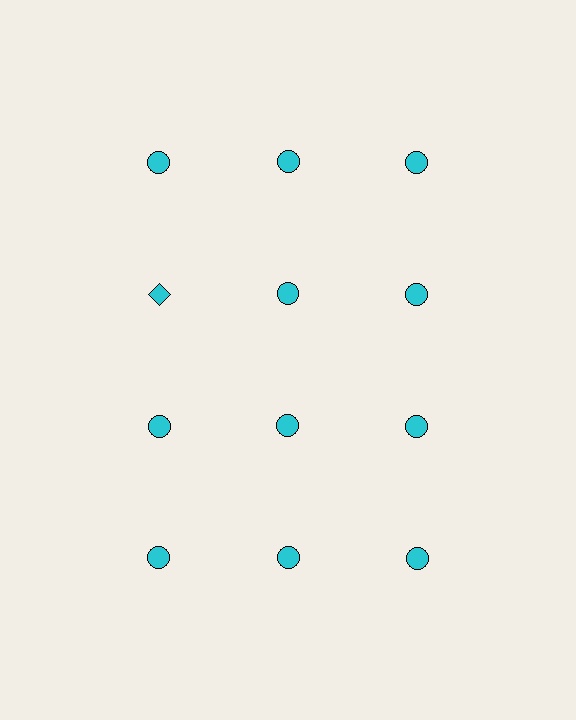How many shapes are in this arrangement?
There are 12 shapes arranged in a grid pattern.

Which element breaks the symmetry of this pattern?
The cyan diamond in the second row, leftmost column breaks the symmetry. All other shapes are cyan circles.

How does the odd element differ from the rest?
It has a different shape: diamond instead of circle.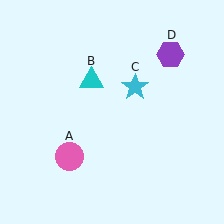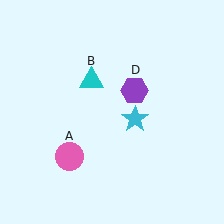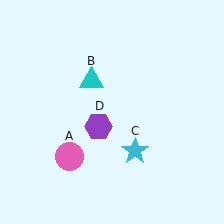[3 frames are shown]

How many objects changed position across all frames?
2 objects changed position: cyan star (object C), purple hexagon (object D).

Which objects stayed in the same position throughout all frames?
Pink circle (object A) and cyan triangle (object B) remained stationary.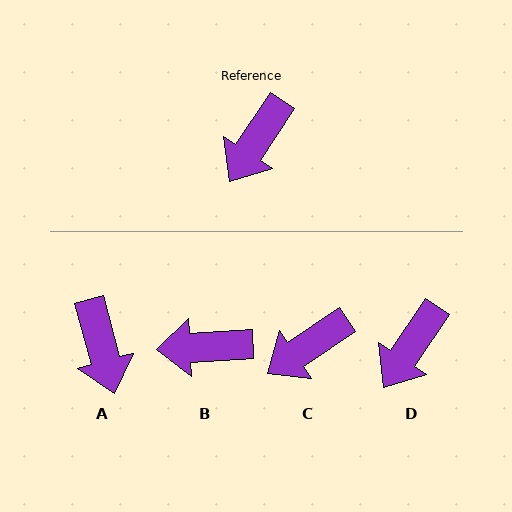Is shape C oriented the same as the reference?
No, it is off by about 23 degrees.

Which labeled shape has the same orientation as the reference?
D.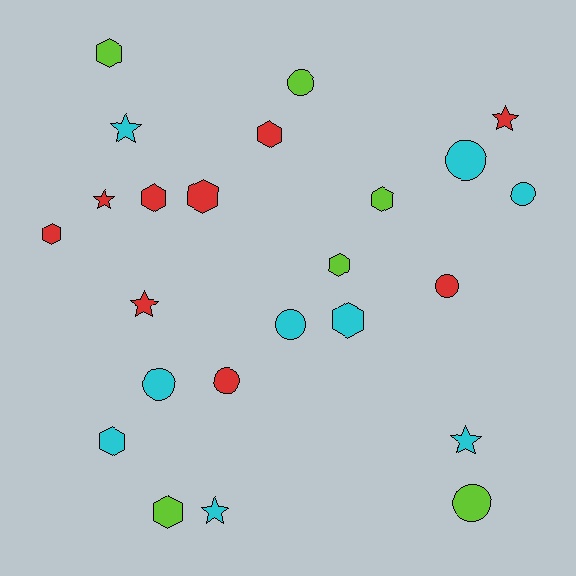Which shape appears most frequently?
Hexagon, with 10 objects.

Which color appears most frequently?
Red, with 9 objects.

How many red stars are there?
There are 3 red stars.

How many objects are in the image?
There are 24 objects.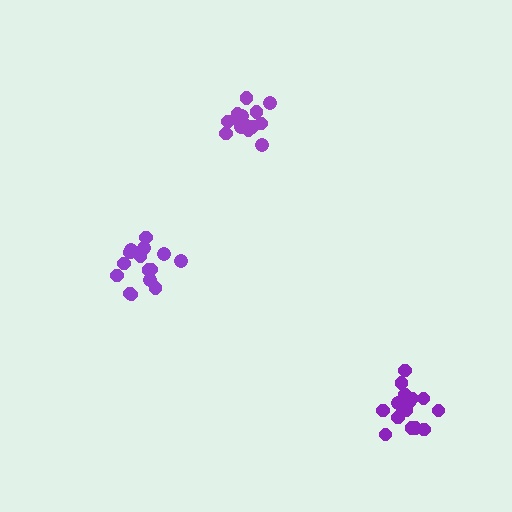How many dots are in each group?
Group 1: 16 dots, Group 2: 15 dots, Group 3: 14 dots (45 total).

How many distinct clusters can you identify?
There are 3 distinct clusters.